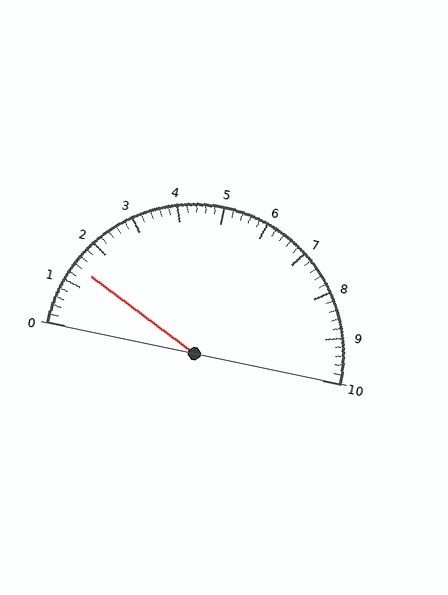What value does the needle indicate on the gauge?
The needle indicates approximately 1.4.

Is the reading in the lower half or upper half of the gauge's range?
The reading is in the lower half of the range (0 to 10).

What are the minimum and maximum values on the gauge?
The gauge ranges from 0 to 10.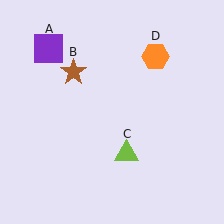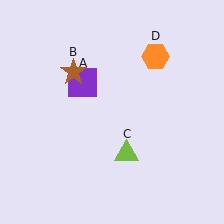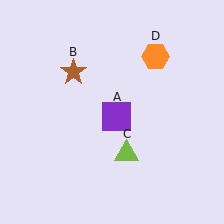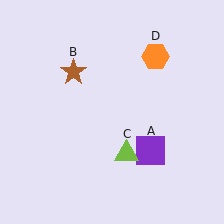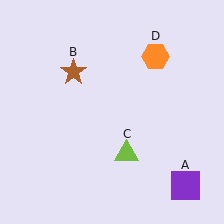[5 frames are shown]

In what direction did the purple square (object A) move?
The purple square (object A) moved down and to the right.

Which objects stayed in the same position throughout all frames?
Brown star (object B) and lime triangle (object C) and orange hexagon (object D) remained stationary.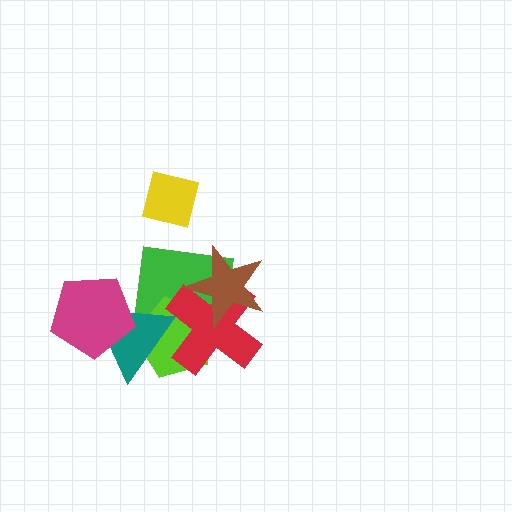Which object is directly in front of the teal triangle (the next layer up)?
The red cross is directly in front of the teal triangle.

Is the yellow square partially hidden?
No, no other shape covers it.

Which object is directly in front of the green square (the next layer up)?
The lime pentagon is directly in front of the green square.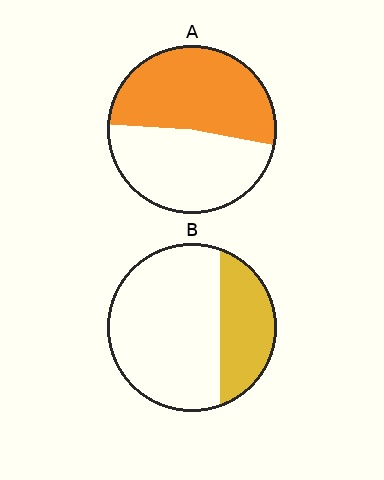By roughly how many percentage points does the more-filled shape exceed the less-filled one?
By roughly 25 percentage points (A over B).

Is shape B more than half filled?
No.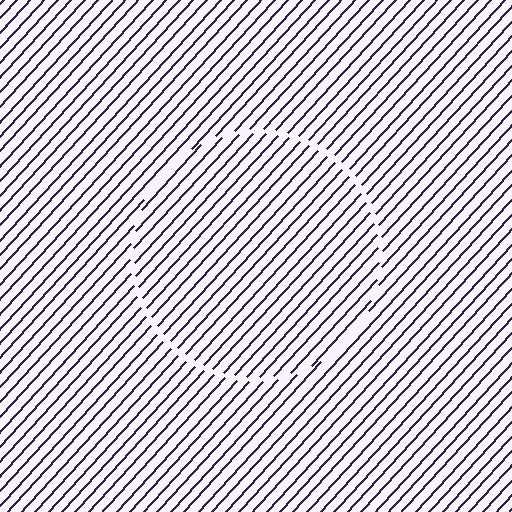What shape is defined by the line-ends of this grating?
An illusory circle. The interior of the shape contains the same grating, shifted by half a period — the contour is defined by the phase discontinuity where line-ends from the inner and outer gratings abut.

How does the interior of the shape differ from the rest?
The interior of the shape contains the same grating, shifted by half a period — the contour is defined by the phase discontinuity where line-ends from the inner and outer gratings abut.